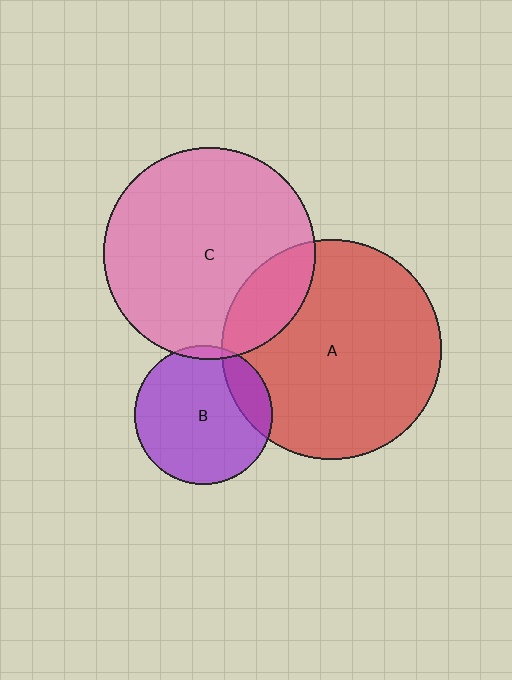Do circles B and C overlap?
Yes.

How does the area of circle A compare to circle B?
Approximately 2.5 times.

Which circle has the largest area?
Circle A (red).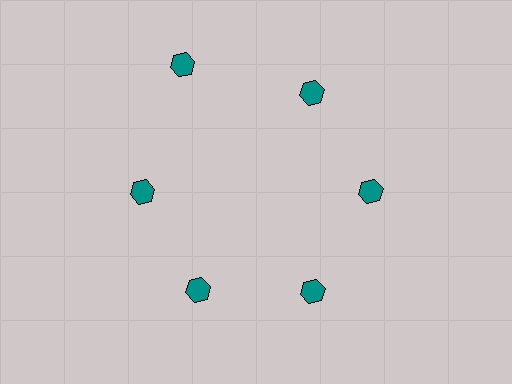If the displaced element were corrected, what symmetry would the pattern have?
It would have 6-fold rotational symmetry — the pattern would map onto itself every 60 degrees.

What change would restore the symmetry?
The symmetry would be restored by moving it inward, back onto the ring so that all 6 hexagons sit at equal angles and equal distance from the center.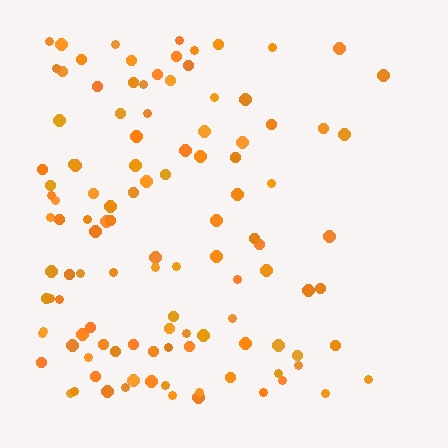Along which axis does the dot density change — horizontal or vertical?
Horizontal.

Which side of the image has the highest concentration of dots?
The left.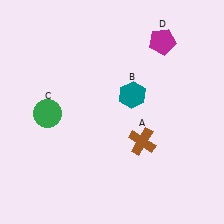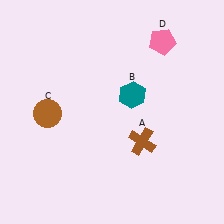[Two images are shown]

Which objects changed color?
C changed from green to brown. D changed from magenta to pink.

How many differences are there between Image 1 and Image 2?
There are 2 differences between the two images.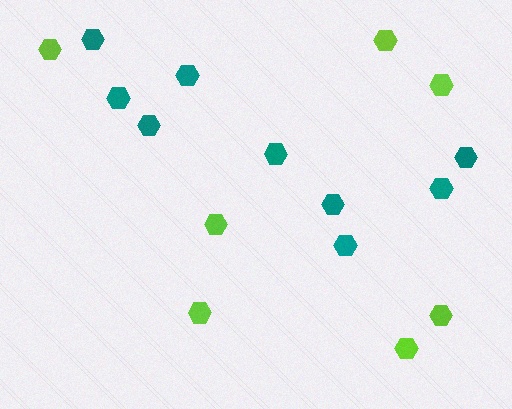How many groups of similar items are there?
There are 2 groups: one group of lime hexagons (7) and one group of teal hexagons (9).